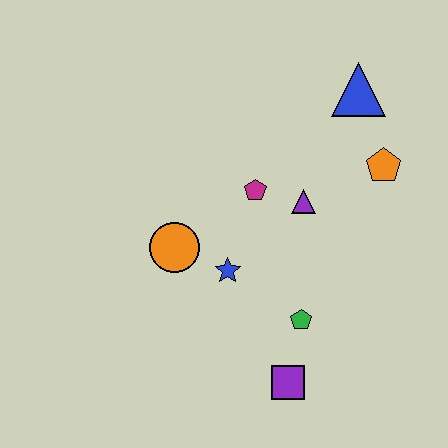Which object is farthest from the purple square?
The blue triangle is farthest from the purple square.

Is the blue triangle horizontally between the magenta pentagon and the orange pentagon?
Yes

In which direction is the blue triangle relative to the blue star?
The blue triangle is above the blue star.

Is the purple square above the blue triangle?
No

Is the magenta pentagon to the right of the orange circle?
Yes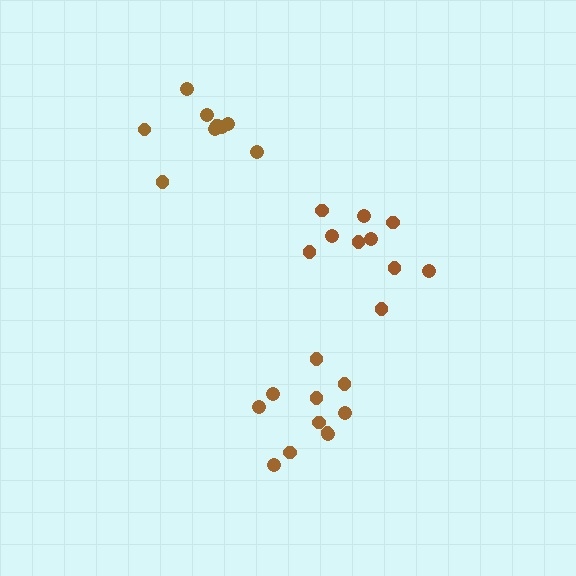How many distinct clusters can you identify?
There are 3 distinct clusters.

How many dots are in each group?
Group 1: 11 dots, Group 2: 10 dots, Group 3: 9 dots (30 total).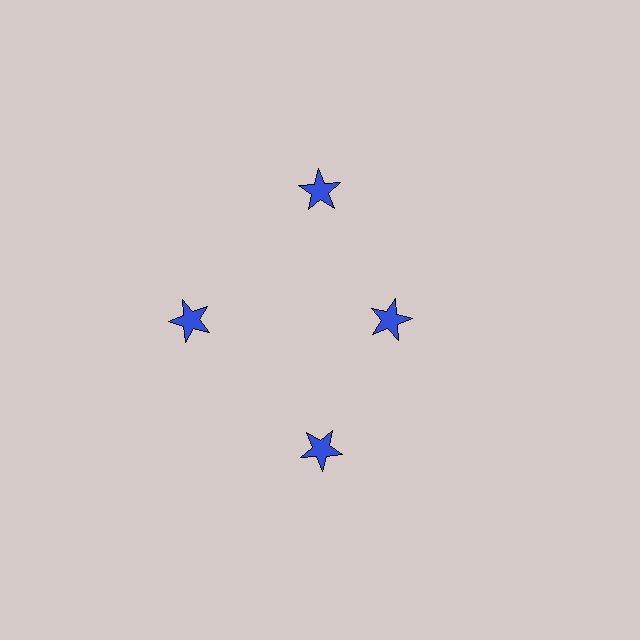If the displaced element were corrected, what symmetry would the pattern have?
It would have 4-fold rotational symmetry — the pattern would map onto itself every 90 degrees.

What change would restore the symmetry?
The symmetry would be restored by moving it outward, back onto the ring so that all 4 stars sit at equal angles and equal distance from the center.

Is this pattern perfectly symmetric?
No. The 4 blue stars are arranged in a ring, but one element near the 3 o'clock position is pulled inward toward the center, breaking the 4-fold rotational symmetry.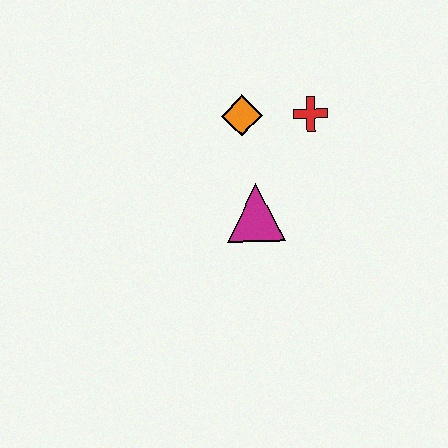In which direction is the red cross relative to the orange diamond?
The red cross is to the right of the orange diamond.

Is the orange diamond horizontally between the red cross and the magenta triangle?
No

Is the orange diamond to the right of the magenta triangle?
No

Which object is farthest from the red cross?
The magenta triangle is farthest from the red cross.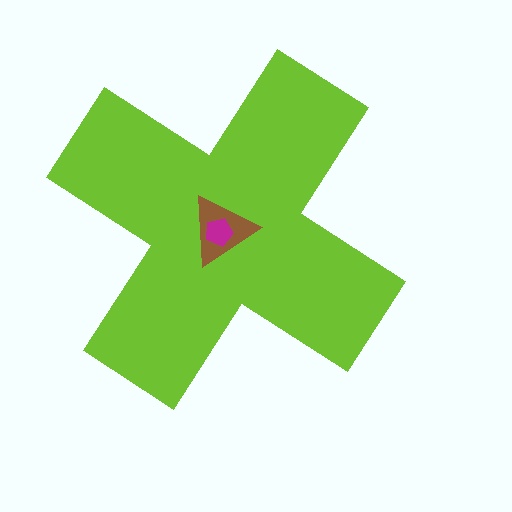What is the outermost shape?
The lime cross.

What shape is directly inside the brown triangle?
The magenta pentagon.